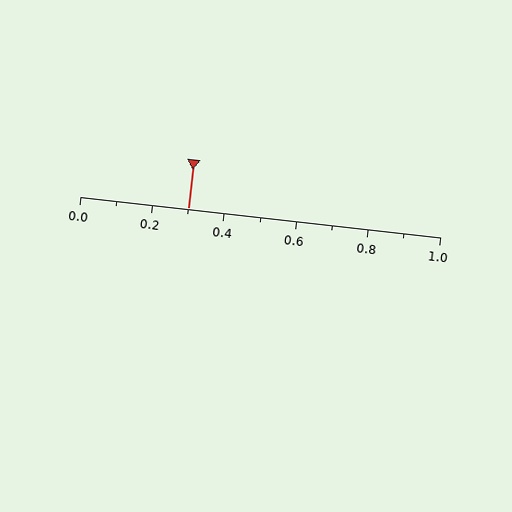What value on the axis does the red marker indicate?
The marker indicates approximately 0.3.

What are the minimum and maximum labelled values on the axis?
The axis runs from 0.0 to 1.0.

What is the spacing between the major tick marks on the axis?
The major ticks are spaced 0.2 apart.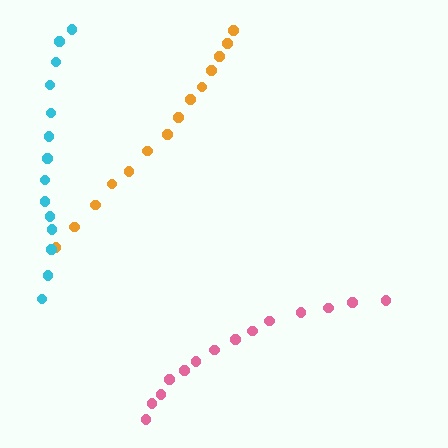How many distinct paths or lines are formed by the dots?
There are 3 distinct paths.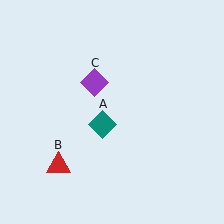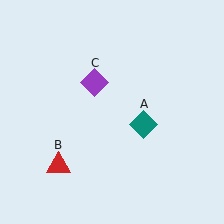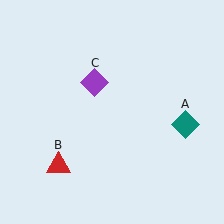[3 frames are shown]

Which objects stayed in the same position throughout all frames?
Red triangle (object B) and purple diamond (object C) remained stationary.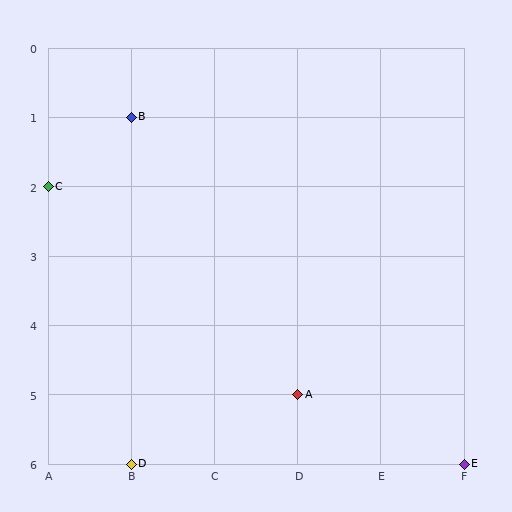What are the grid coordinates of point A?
Point A is at grid coordinates (D, 5).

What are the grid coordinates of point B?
Point B is at grid coordinates (B, 1).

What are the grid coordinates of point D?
Point D is at grid coordinates (B, 6).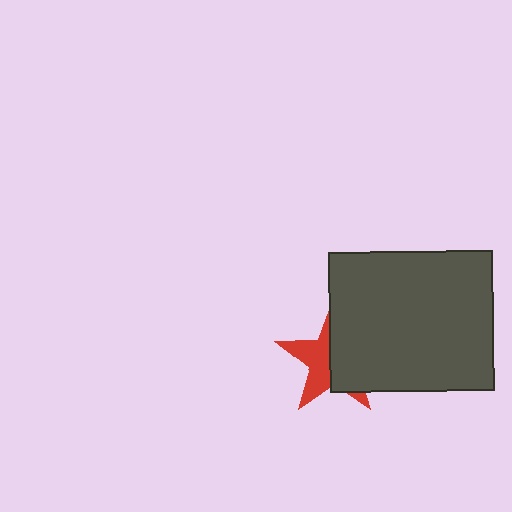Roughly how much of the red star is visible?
About half of it is visible (roughly 46%).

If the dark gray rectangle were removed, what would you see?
You would see the complete red star.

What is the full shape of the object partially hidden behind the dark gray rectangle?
The partially hidden object is a red star.